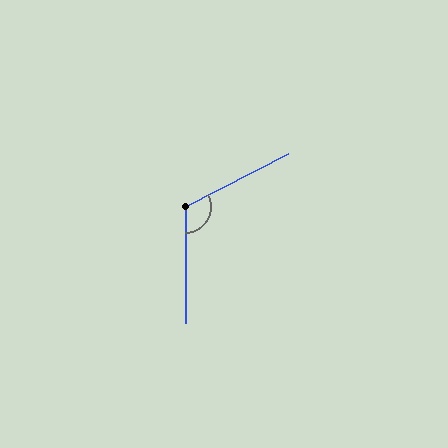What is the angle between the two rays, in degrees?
Approximately 117 degrees.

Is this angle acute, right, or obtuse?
It is obtuse.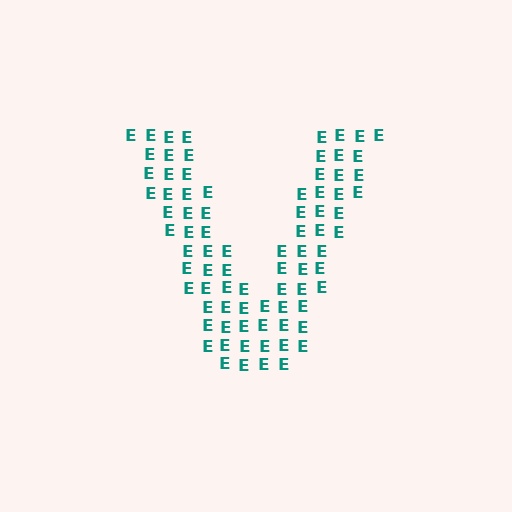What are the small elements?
The small elements are letter E's.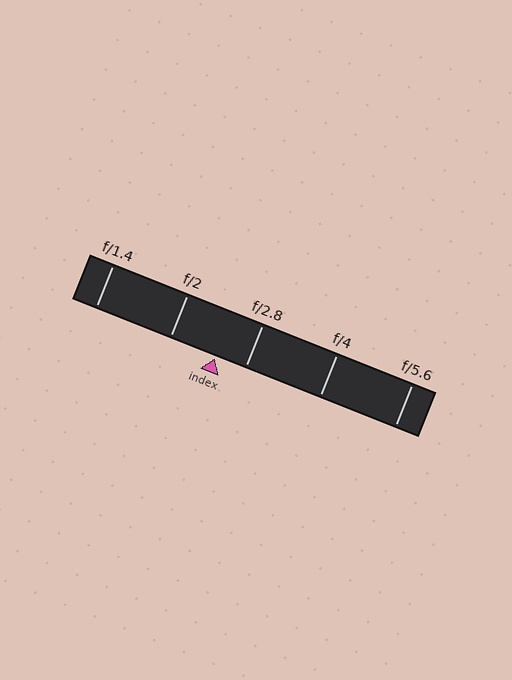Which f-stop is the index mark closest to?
The index mark is closest to f/2.8.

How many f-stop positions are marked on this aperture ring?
There are 5 f-stop positions marked.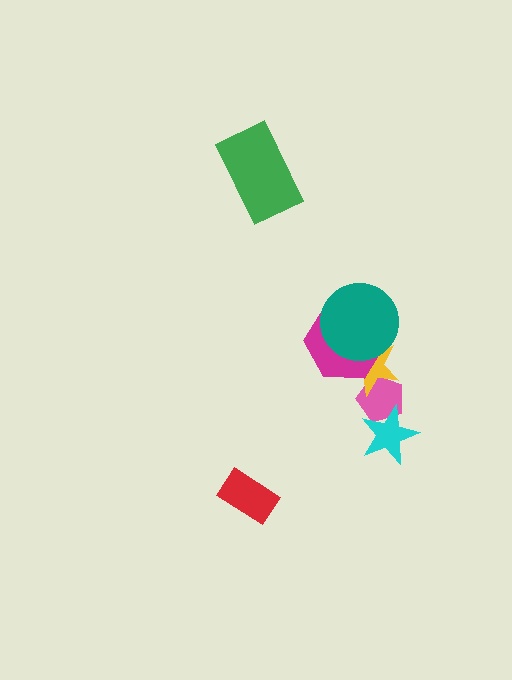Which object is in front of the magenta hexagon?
The teal circle is in front of the magenta hexagon.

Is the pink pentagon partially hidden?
Yes, it is partially covered by another shape.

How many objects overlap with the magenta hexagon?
2 objects overlap with the magenta hexagon.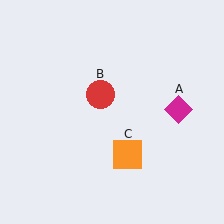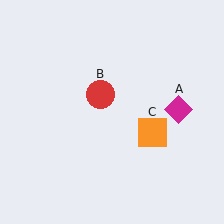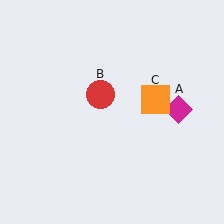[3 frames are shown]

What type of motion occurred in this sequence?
The orange square (object C) rotated counterclockwise around the center of the scene.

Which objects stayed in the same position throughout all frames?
Magenta diamond (object A) and red circle (object B) remained stationary.